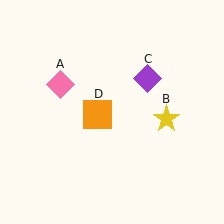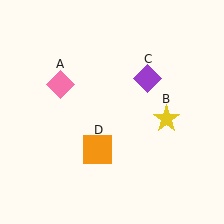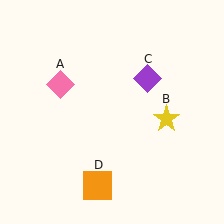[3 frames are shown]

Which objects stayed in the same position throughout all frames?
Pink diamond (object A) and yellow star (object B) and purple diamond (object C) remained stationary.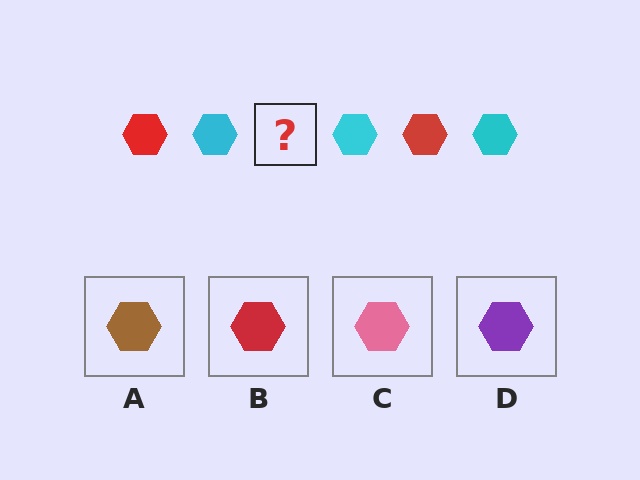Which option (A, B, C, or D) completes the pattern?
B.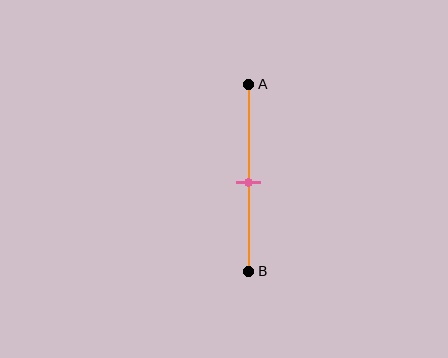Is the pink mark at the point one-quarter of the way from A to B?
No, the mark is at about 55% from A, not at the 25% one-quarter point.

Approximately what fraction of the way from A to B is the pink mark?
The pink mark is approximately 55% of the way from A to B.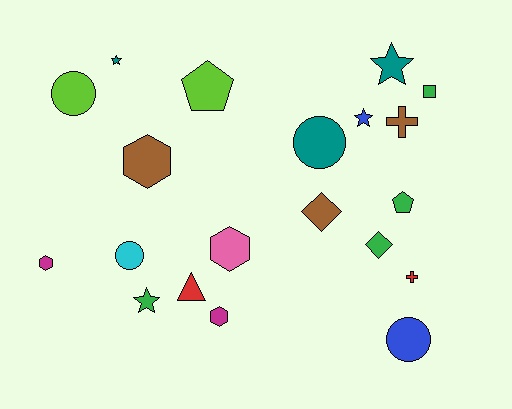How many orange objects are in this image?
There are no orange objects.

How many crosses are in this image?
There are 2 crosses.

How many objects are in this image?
There are 20 objects.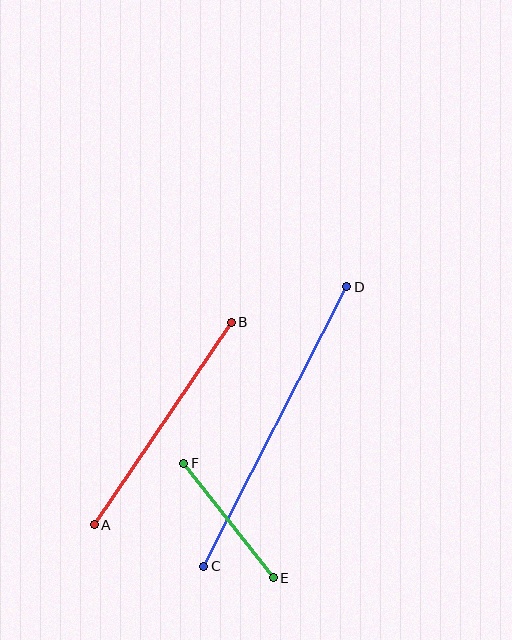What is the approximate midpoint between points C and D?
The midpoint is at approximately (275, 426) pixels.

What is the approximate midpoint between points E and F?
The midpoint is at approximately (229, 520) pixels.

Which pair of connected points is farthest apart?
Points C and D are farthest apart.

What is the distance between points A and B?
The distance is approximately 244 pixels.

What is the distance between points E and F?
The distance is approximately 145 pixels.